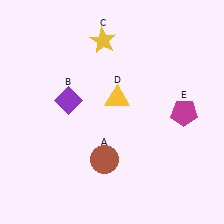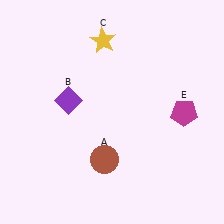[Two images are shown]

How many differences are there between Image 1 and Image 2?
There is 1 difference between the two images.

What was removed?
The yellow triangle (D) was removed in Image 2.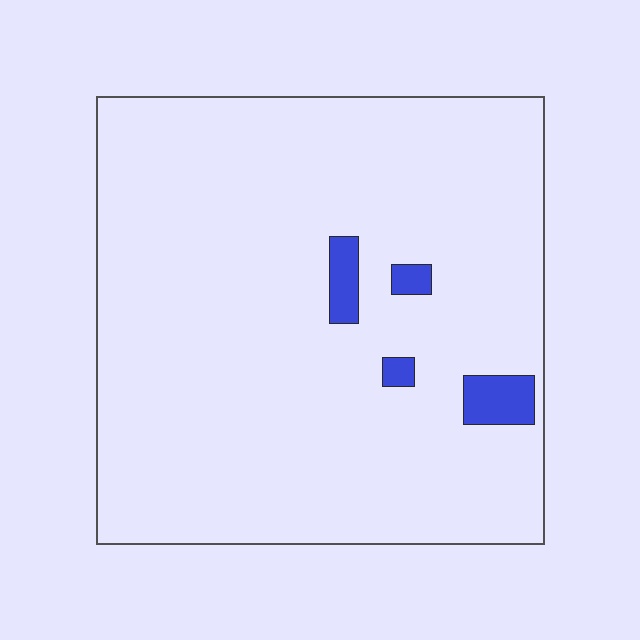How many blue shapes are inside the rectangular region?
4.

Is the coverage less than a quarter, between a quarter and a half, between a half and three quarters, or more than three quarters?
Less than a quarter.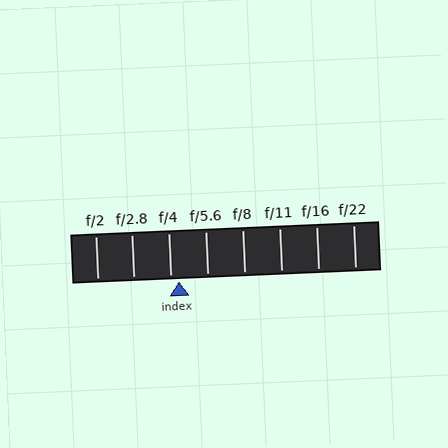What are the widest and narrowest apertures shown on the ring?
The widest aperture shown is f/2 and the narrowest is f/22.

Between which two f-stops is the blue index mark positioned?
The index mark is between f/4 and f/5.6.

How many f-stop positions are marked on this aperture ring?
There are 8 f-stop positions marked.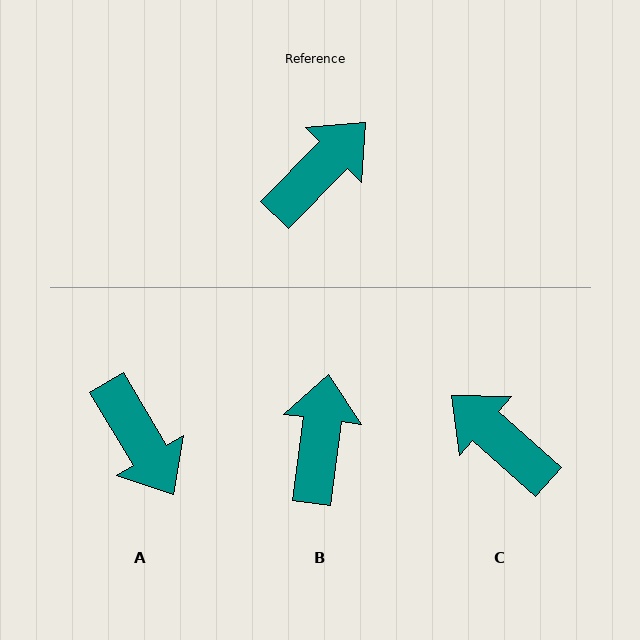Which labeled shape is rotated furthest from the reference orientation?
A, about 105 degrees away.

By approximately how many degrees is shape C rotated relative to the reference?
Approximately 93 degrees counter-clockwise.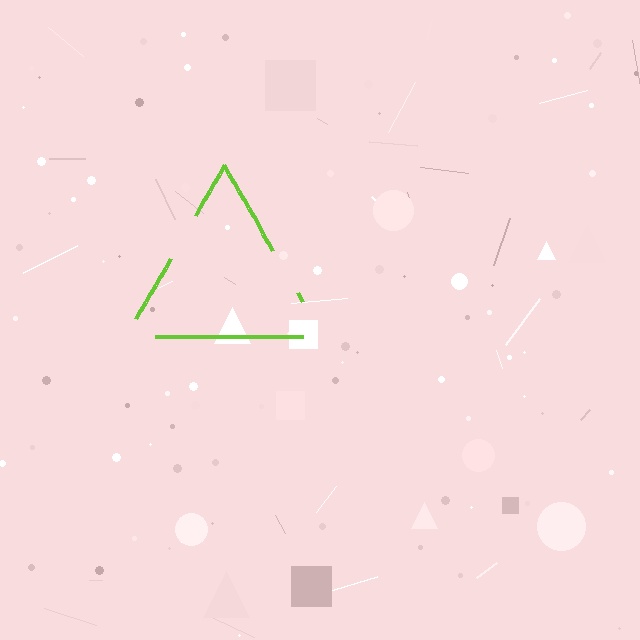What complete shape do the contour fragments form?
The contour fragments form a triangle.